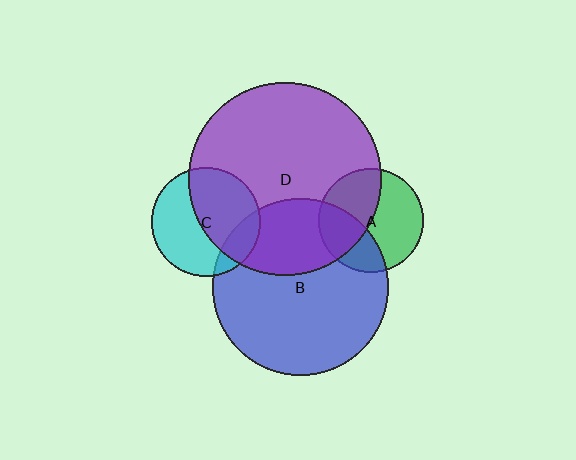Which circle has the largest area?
Circle D (purple).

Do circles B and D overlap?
Yes.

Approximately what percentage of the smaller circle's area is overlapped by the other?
Approximately 30%.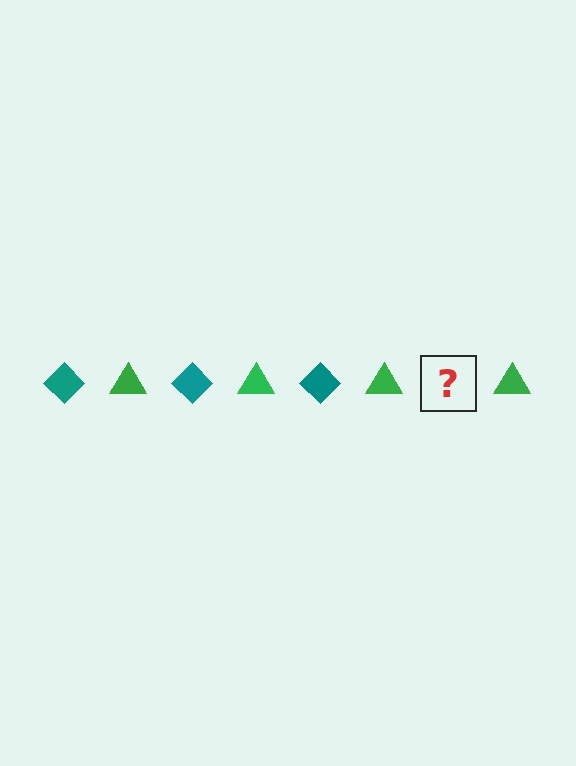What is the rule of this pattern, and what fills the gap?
The rule is that the pattern alternates between teal diamond and green triangle. The gap should be filled with a teal diamond.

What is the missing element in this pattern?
The missing element is a teal diamond.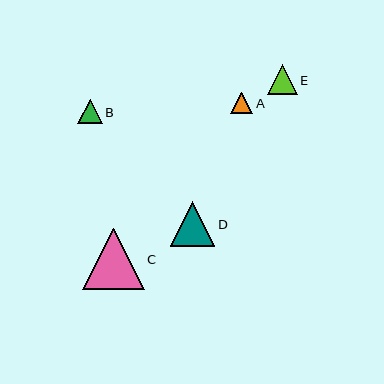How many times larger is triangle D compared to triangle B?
Triangle D is approximately 1.8 times the size of triangle B.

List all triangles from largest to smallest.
From largest to smallest: C, D, E, B, A.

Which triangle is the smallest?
Triangle A is the smallest with a size of approximately 22 pixels.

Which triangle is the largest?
Triangle C is the largest with a size of approximately 61 pixels.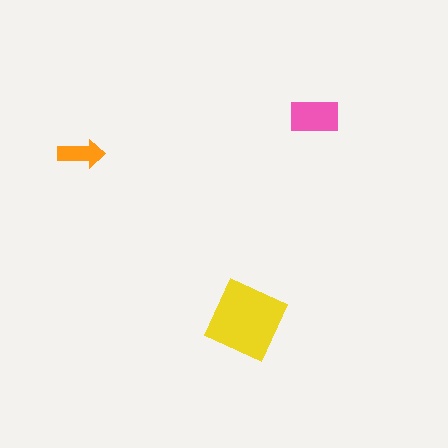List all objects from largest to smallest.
The yellow square, the pink rectangle, the orange arrow.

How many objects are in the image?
There are 3 objects in the image.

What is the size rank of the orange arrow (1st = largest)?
3rd.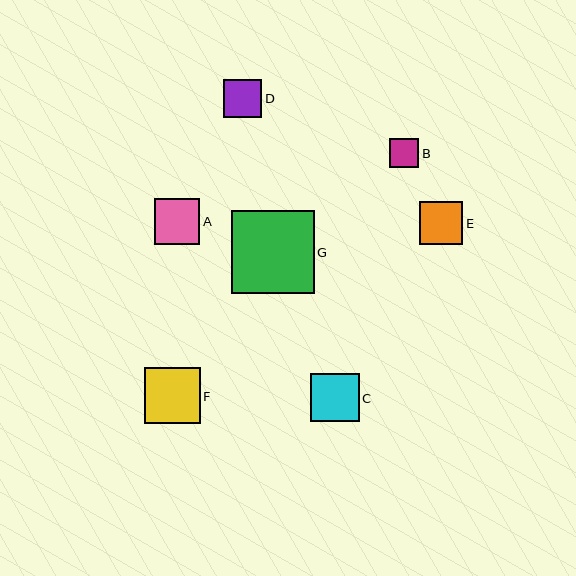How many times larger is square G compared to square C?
Square G is approximately 1.7 times the size of square C.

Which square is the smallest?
Square B is the smallest with a size of approximately 29 pixels.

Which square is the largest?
Square G is the largest with a size of approximately 83 pixels.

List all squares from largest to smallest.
From largest to smallest: G, F, C, A, E, D, B.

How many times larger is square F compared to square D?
Square F is approximately 1.5 times the size of square D.